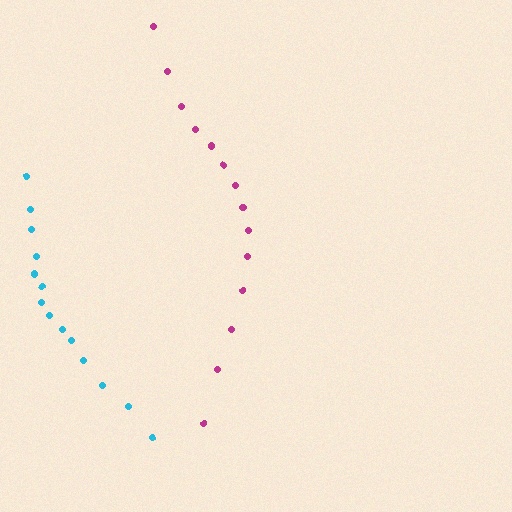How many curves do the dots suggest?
There are 2 distinct paths.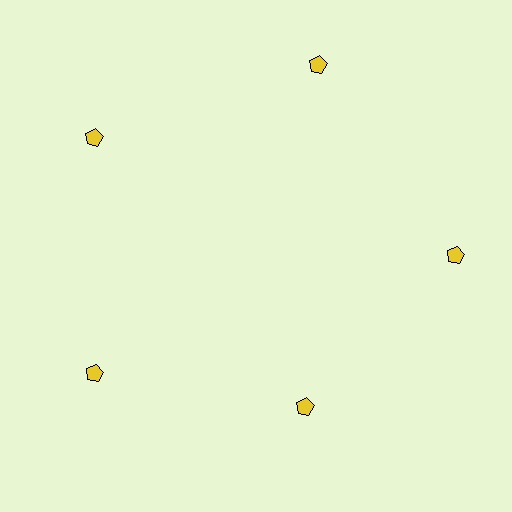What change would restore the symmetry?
The symmetry would be restored by moving it outward, back onto the ring so that all 5 pentagons sit at equal angles and equal distance from the center.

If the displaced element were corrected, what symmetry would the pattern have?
It would have 5-fold rotational symmetry — the pattern would map onto itself every 72 degrees.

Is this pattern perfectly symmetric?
No. The 5 yellow pentagons are arranged in a ring, but one element near the 5 o'clock position is pulled inward toward the center, breaking the 5-fold rotational symmetry.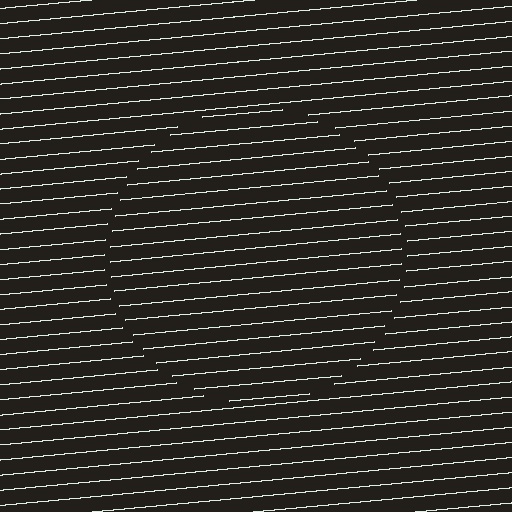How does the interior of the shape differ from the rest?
The interior of the shape contains the same grating, shifted by half a period — the contour is defined by the phase discontinuity where line-ends from the inner and outer gratings abut.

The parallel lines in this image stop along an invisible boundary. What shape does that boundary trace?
An illusory circle. The interior of the shape contains the same grating, shifted by half a period — the contour is defined by the phase discontinuity where line-ends from the inner and outer gratings abut.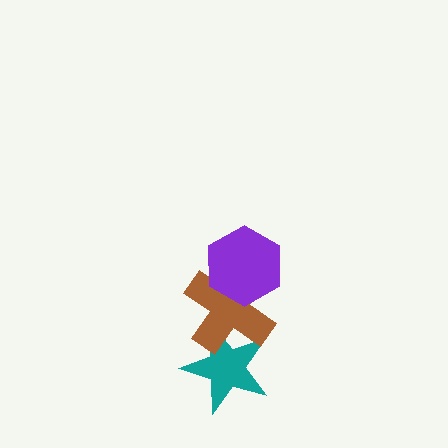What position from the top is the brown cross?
The brown cross is 2nd from the top.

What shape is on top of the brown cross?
The purple hexagon is on top of the brown cross.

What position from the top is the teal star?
The teal star is 3rd from the top.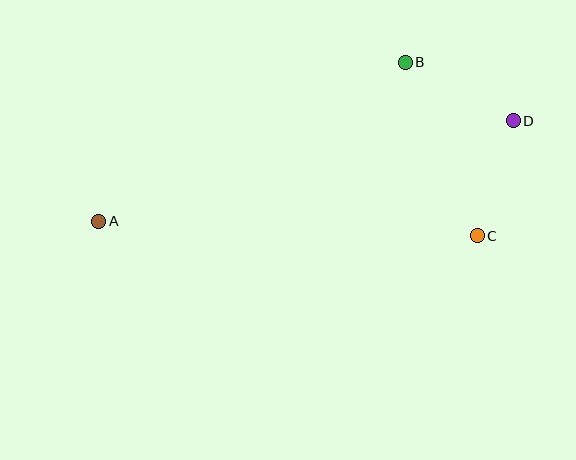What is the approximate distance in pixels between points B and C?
The distance between B and C is approximately 188 pixels.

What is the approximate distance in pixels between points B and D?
The distance between B and D is approximately 123 pixels.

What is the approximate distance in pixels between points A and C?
The distance between A and C is approximately 379 pixels.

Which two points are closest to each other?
Points C and D are closest to each other.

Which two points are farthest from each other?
Points A and D are farthest from each other.